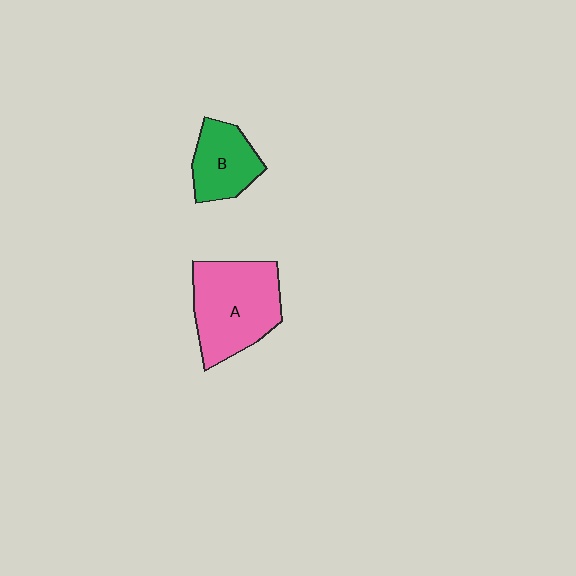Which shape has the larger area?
Shape A (pink).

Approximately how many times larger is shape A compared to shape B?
Approximately 1.7 times.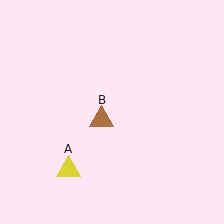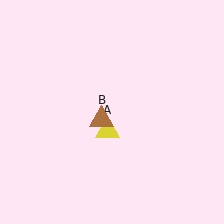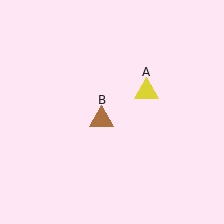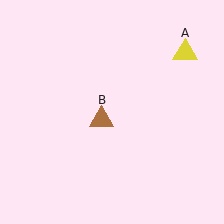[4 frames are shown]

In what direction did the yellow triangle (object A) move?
The yellow triangle (object A) moved up and to the right.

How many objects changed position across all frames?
1 object changed position: yellow triangle (object A).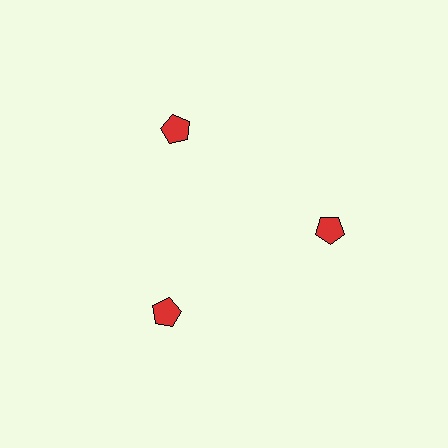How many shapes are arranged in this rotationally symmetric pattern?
There are 3 shapes, arranged in 3 groups of 1.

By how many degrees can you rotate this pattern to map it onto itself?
The pattern maps onto itself every 120 degrees of rotation.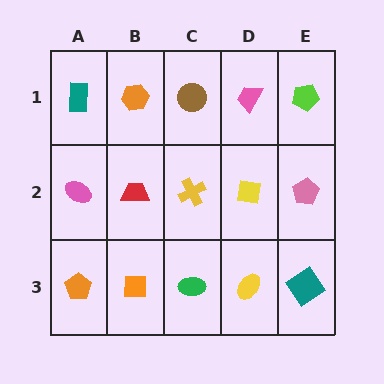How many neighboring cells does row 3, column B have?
3.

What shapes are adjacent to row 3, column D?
A yellow square (row 2, column D), a green ellipse (row 3, column C), a teal diamond (row 3, column E).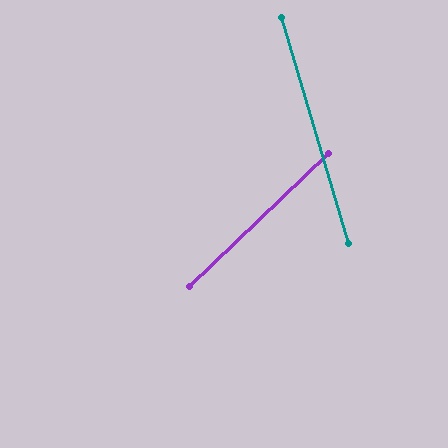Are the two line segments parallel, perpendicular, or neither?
Neither parallel nor perpendicular — they differ by about 63°.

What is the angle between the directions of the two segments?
Approximately 63 degrees.